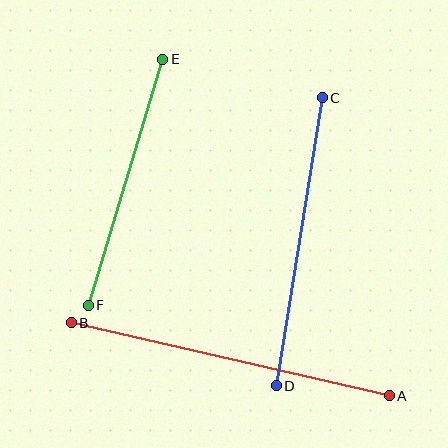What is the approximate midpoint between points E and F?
The midpoint is at approximately (126, 182) pixels.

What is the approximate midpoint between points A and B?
The midpoint is at approximately (230, 359) pixels.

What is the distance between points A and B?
The distance is approximately 326 pixels.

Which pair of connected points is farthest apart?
Points A and B are farthest apart.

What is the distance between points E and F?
The distance is approximately 257 pixels.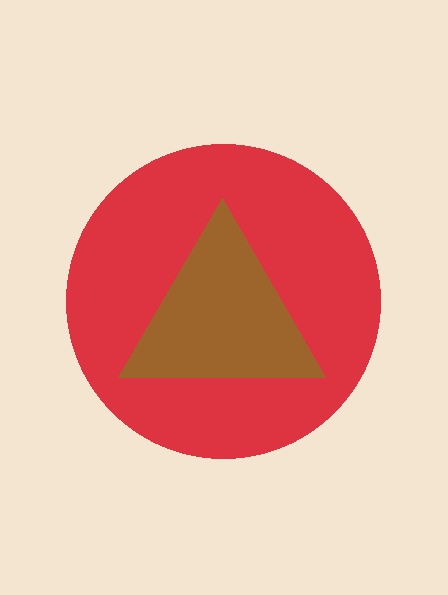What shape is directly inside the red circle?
The brown triangle.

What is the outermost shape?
The red circle.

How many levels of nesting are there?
2.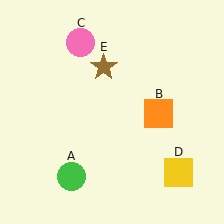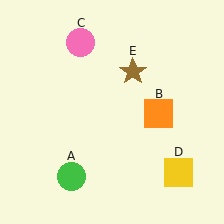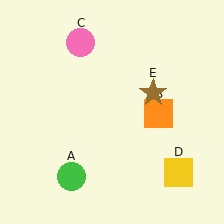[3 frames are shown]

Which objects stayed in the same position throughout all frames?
Green circle (object A) and orange square (object B) and pink circle (object C) and yellow square (object D) remained stationary.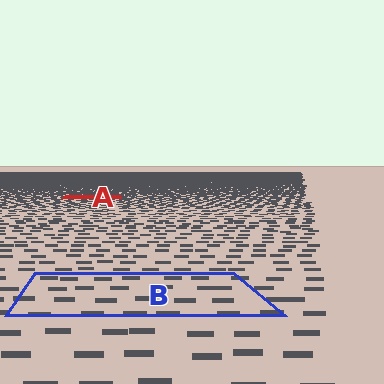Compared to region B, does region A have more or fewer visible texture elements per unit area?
Region A has more texture elements per unit area — they are packed more densely because it is farther away.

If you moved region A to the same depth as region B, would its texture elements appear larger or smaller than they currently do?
They would appear larger. At a closer depth, the same texture elements are projected at a bigger on-screen size.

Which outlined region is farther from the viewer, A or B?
Region A is farther from the viewer — the texture elements inside it appear smaller and more densely packed.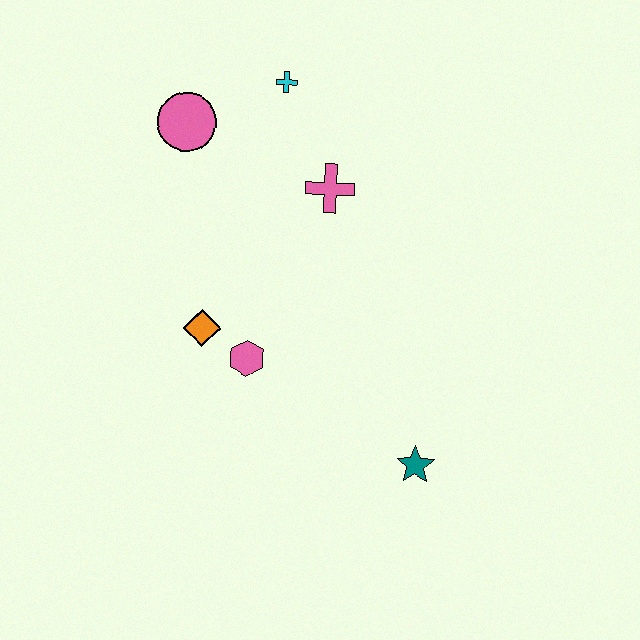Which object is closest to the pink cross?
The cyan cross is closest to the pink cross.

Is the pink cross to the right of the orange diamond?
Yes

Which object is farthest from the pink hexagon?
The cyan cross is farthest from the pink hexagon.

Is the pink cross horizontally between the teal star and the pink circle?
Yes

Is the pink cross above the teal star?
Yes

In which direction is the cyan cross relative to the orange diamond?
The cyan cross is above the orange diamond.